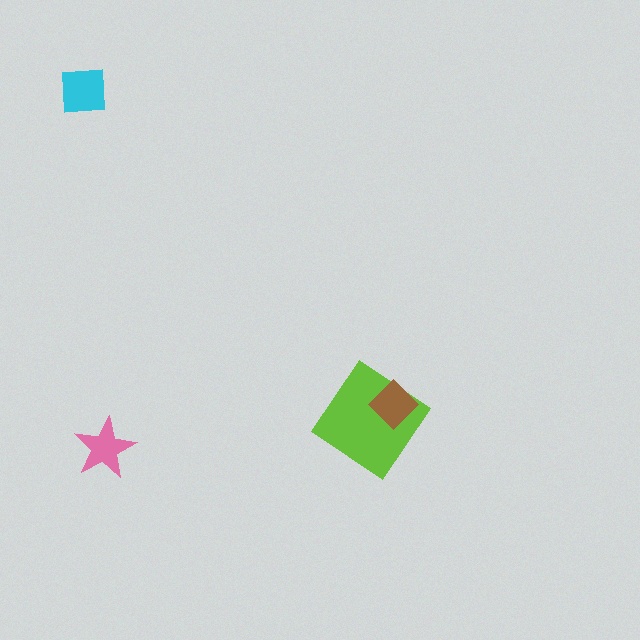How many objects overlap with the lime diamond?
1 object overlaps with the lime diamond.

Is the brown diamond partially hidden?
No, no other shape covers it.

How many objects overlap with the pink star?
0 objects overlap with the pink star.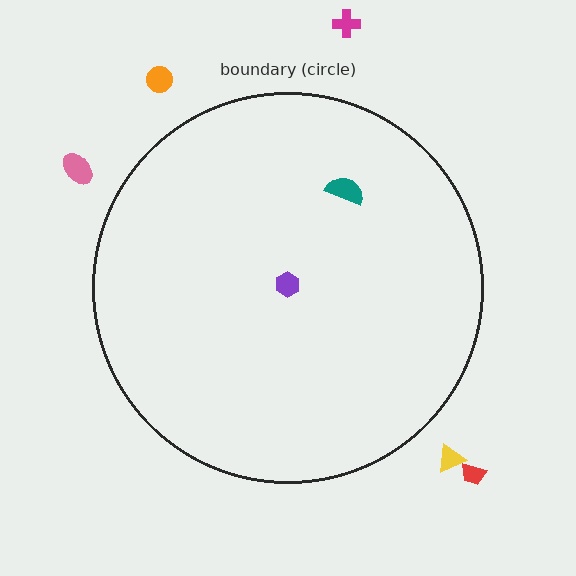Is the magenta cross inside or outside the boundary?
Outside.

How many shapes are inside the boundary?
2 inside, 5 outside.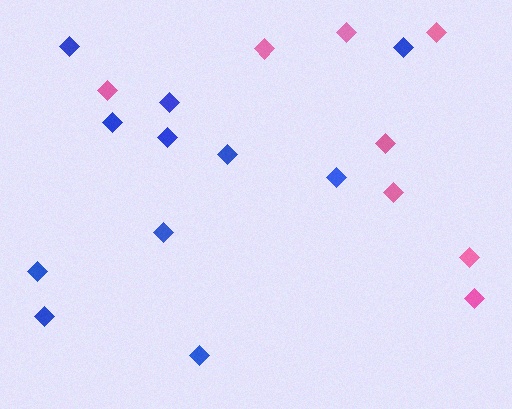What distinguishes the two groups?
There are 2 groups: one group of pink diamonds (8) and one group of blue diamonds (11).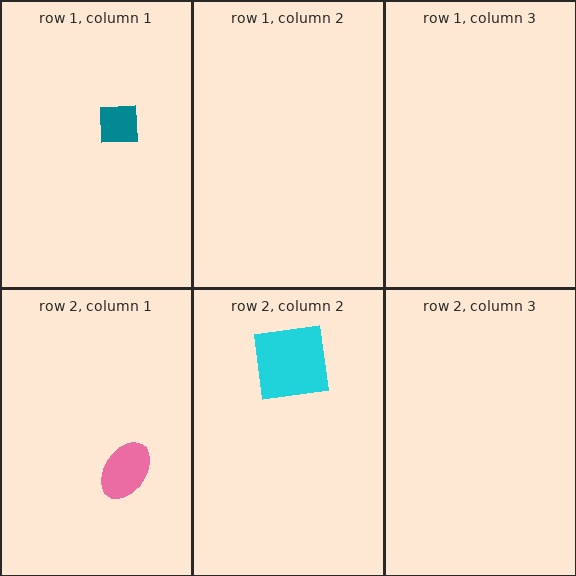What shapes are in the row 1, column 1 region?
The teal square.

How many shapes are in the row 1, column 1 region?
1.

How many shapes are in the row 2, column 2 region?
1.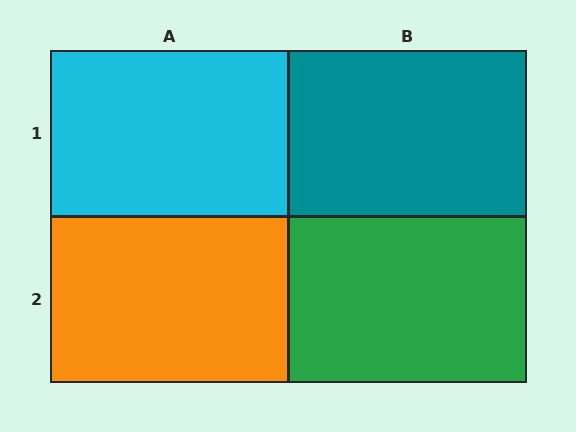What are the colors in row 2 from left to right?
Orange, green.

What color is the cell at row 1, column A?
Cyan.